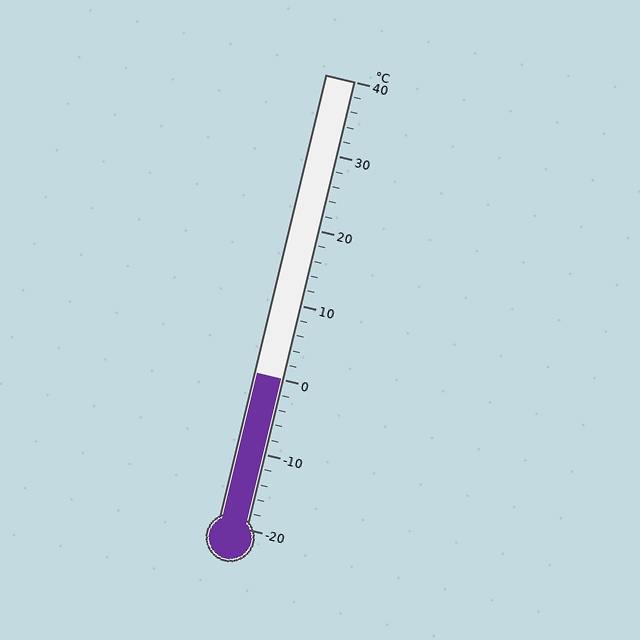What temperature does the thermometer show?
The thermometer shows approximately 0°C.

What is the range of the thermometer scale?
The thermometer scale ranges from -20°C to 40°C.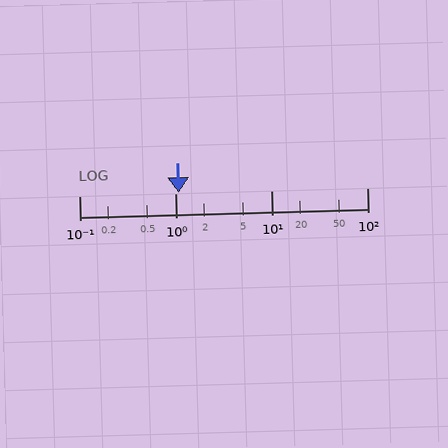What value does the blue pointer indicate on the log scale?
The pointer indicates approximately 1.1.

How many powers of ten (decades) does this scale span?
The scale spans 3 decades, from 0.1 to 100.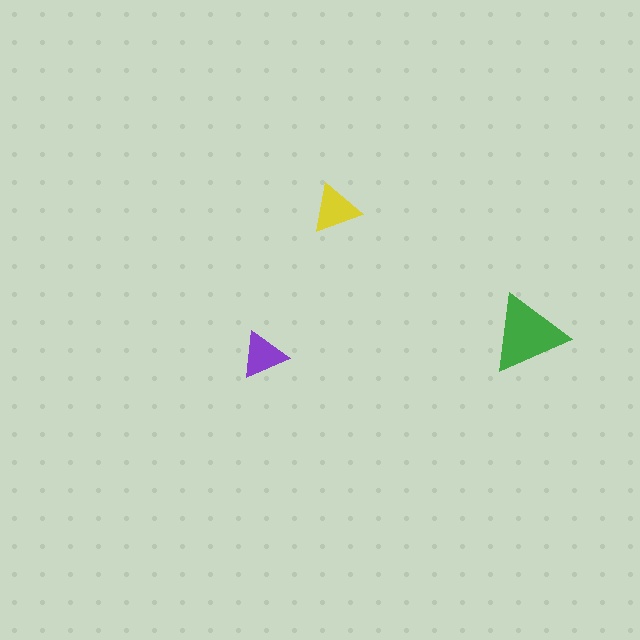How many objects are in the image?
There are 3 objects in the image.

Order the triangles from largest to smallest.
the green one, the yellow one, the purple one.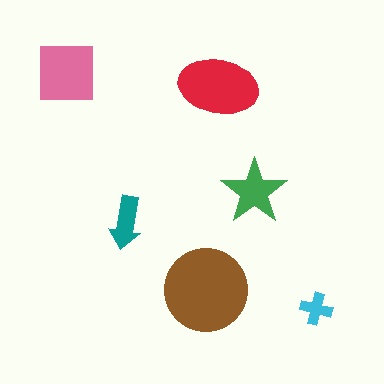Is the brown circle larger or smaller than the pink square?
Larger.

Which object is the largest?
The brown circle.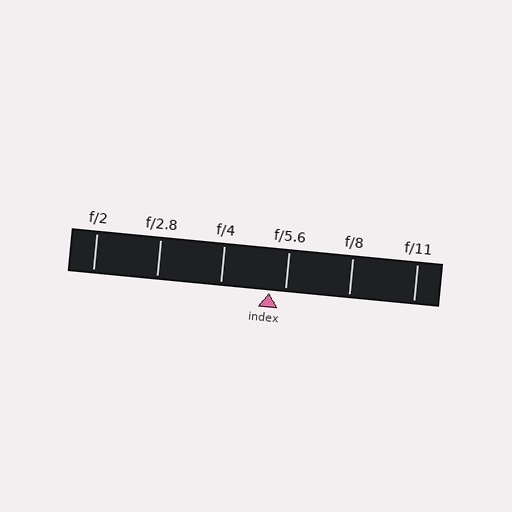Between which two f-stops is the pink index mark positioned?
The index mark is between f/4 and f/5.6.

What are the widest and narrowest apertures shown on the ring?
The widest aperture shown is f/2 and the narrowest is f/11.